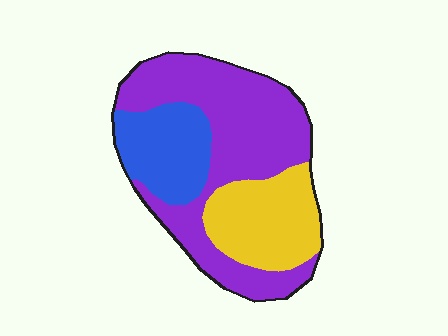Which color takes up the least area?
Blue, at roughly 20%.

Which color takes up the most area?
Purple, at roughly 55%.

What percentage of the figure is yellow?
Yellow covers around 25% of the figure.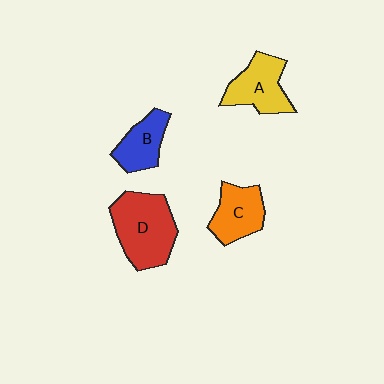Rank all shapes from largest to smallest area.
From largest to smallest: D (red), A (yellow), C (orange), B (blue).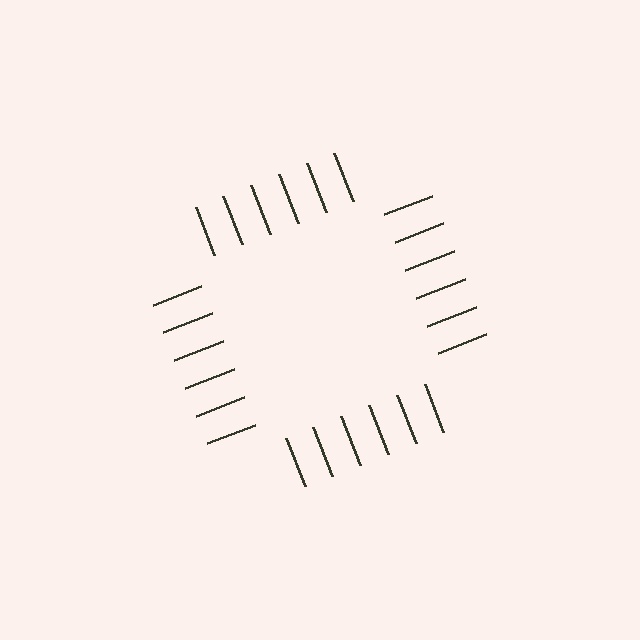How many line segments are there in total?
24 — 6 along each of the 4 edges.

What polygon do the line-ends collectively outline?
An illusory square — the line segments terminate on its edges but no continuous stroke is drawn.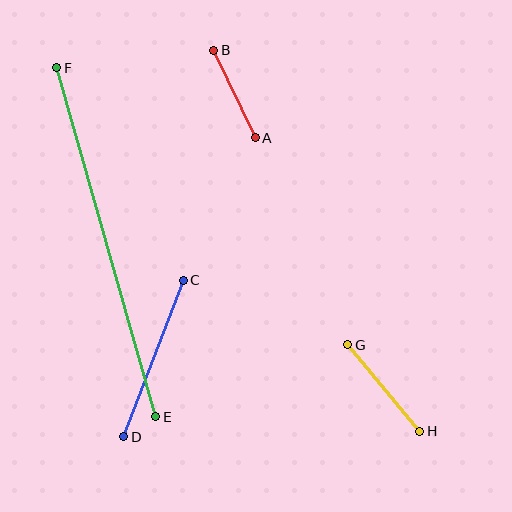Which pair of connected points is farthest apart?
Points E and F are farthest apart.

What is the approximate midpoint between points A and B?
The midpoint is at approximately (235, 94) pixels.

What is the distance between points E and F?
The distance is approximately 363 pixels.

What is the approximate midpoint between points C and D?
The midpoint is at approximately (154, 359) pixels.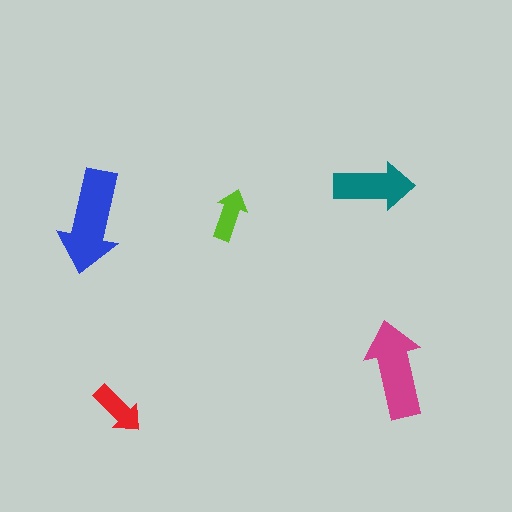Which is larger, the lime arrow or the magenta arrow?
The magenta one.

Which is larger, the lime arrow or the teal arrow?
The teal one.